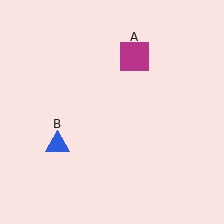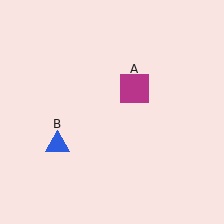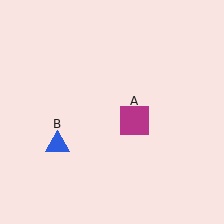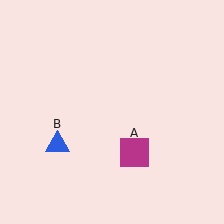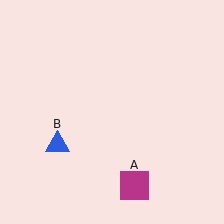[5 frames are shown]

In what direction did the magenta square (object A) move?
The magenta square (object A) moved down.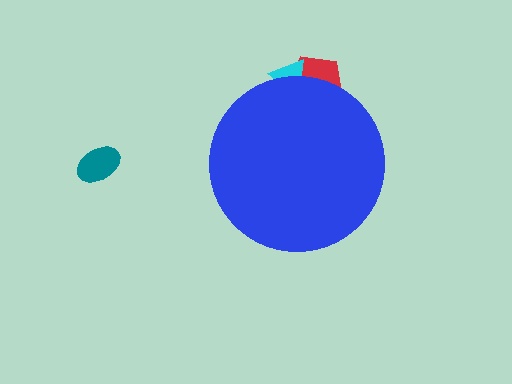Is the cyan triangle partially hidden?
Yes, the cyan triangle is partially hidden behind the blue circle.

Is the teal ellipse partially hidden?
No, the teal ellipse is fully visible.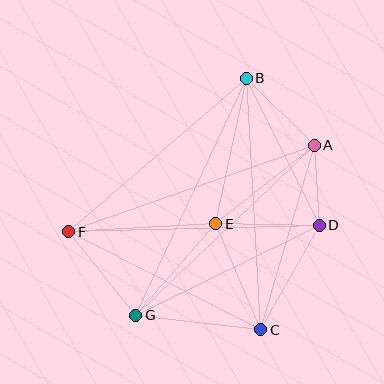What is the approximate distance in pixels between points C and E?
The distance between C and E is approximately 115 pixels.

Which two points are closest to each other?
Points A and D are closest to each other.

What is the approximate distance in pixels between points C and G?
The distance between C and G is approximately 126 pixels.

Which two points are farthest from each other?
Points B and G are farthest from each other.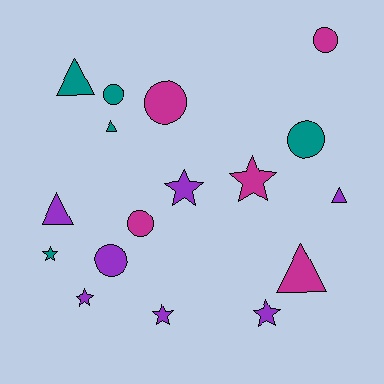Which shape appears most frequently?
Circle, with 6 objects.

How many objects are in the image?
There are 17 objects.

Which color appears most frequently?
Purple, with 7 objects.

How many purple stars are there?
There are 4 purple stars.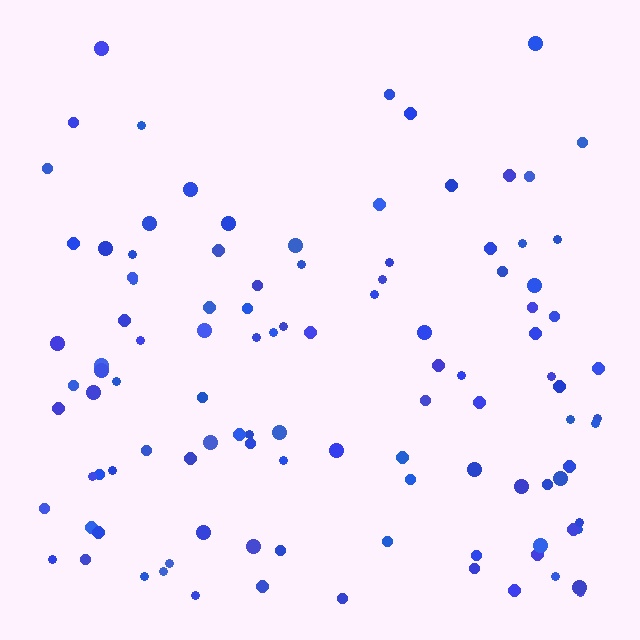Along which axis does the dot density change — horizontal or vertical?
Vertical.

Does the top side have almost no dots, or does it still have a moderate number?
Still a moderate number, just noticeably fewer than the bottom.